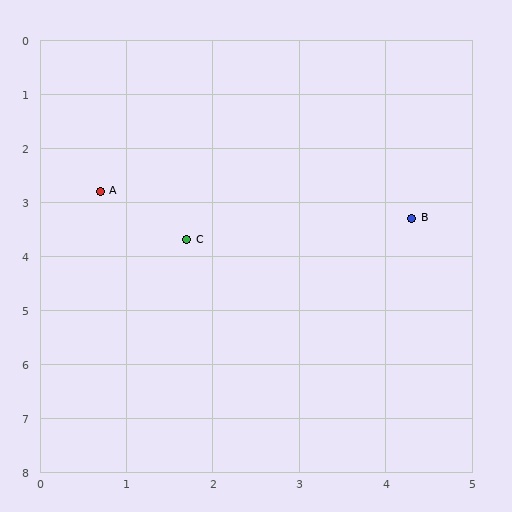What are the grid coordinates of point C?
Point C is at approximately (1.7, 3.7).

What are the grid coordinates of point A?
Point A is at approximately (0.7, 2.8).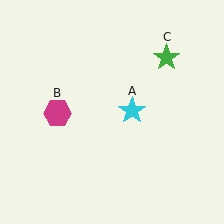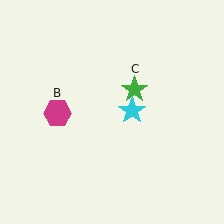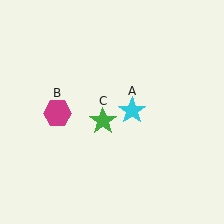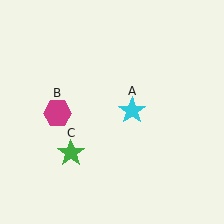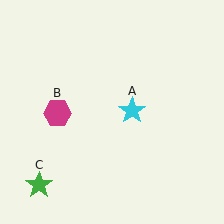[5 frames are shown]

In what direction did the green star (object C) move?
The green star (object C) moved down and to the left.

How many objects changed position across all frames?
1 object changed position: green star (object C).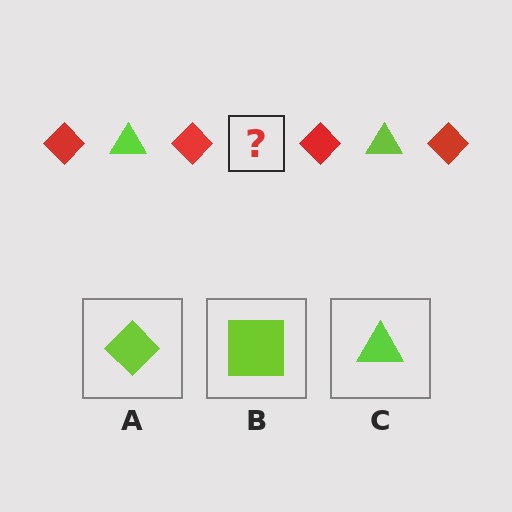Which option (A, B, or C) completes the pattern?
C.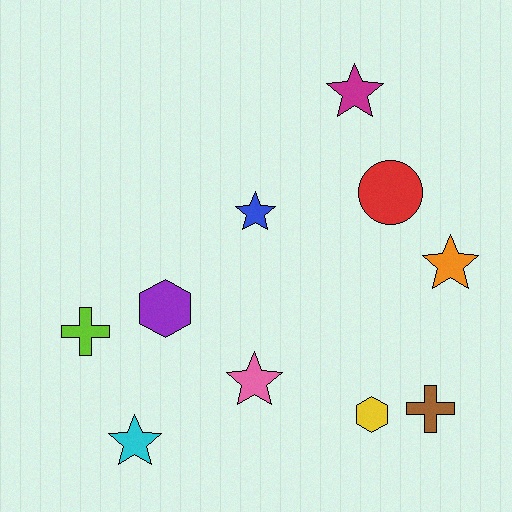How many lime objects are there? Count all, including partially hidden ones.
There is 1 lime object.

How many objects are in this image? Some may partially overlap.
There are 10 objects.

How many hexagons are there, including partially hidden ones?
There are 2 hexagons.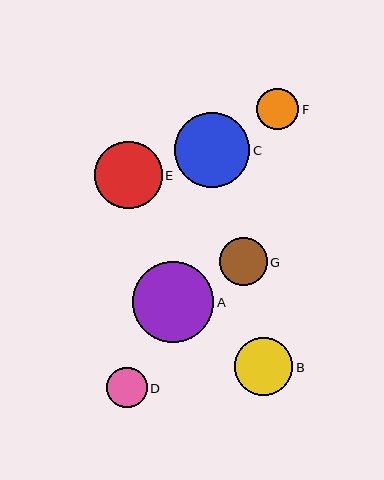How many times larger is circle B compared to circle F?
Circle B is approximately 1.4 times the size of circle F.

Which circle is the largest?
Circle A is the largest with a size of approximately 81 pixels.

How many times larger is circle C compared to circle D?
Circle C is approximately 1.9 times the size of circle D.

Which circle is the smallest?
Circle D is the smallest with a size of approximately 41 pixels.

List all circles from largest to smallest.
From largest to smallest: A, C, E, B, G, F, D.